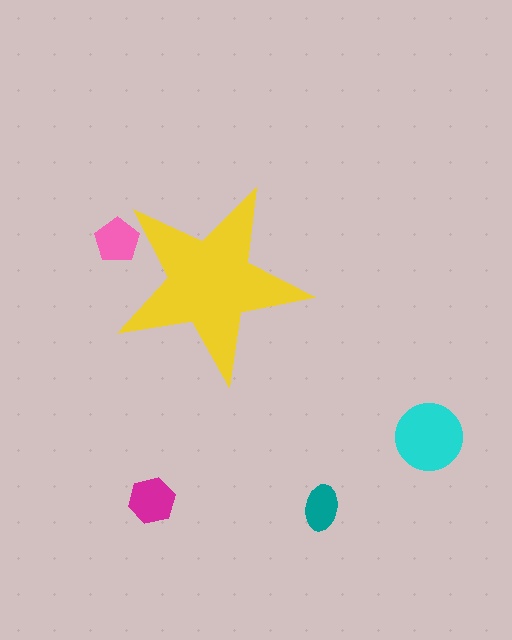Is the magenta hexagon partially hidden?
No, the magenta hexagon is fully visible.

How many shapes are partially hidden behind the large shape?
1 shape is partially hidden.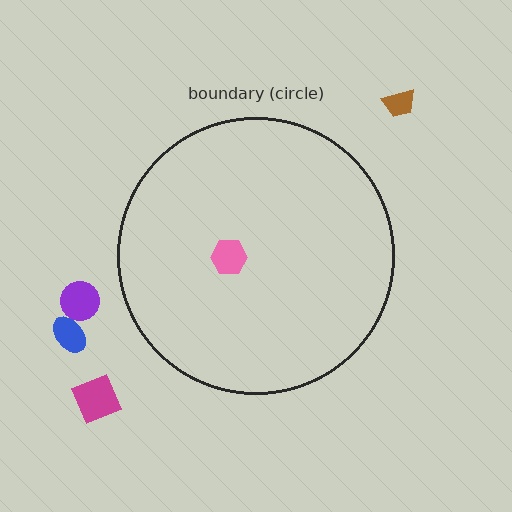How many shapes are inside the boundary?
1 inside, 4 outside.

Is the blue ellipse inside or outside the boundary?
Outside.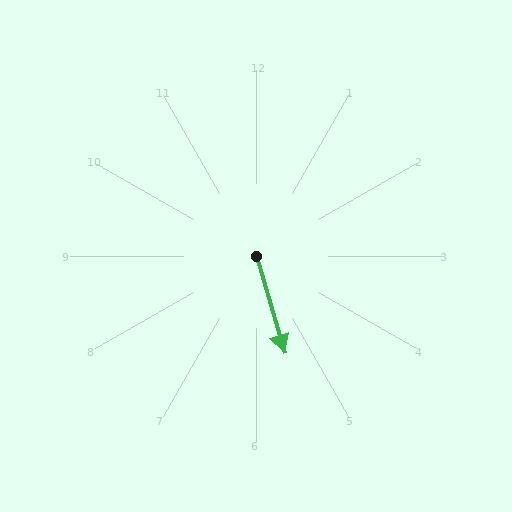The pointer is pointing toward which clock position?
Roughly 5 o'clock.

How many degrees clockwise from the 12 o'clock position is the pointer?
Approximately 164 degrees.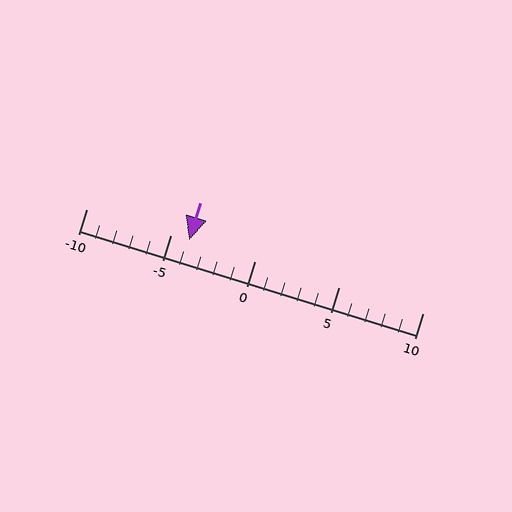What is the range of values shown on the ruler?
The ruler shows values from -10 to 10.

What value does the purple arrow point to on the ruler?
The purple arrow points to approximately -4.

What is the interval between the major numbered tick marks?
The major tick marks are spaced 5 units apart.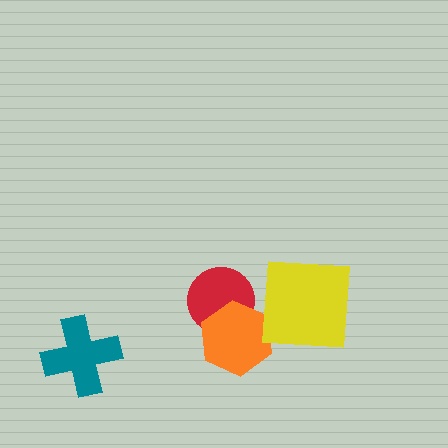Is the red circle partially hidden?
Yes, it is partially covered by another shape.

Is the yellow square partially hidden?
No, no other shape covers it.